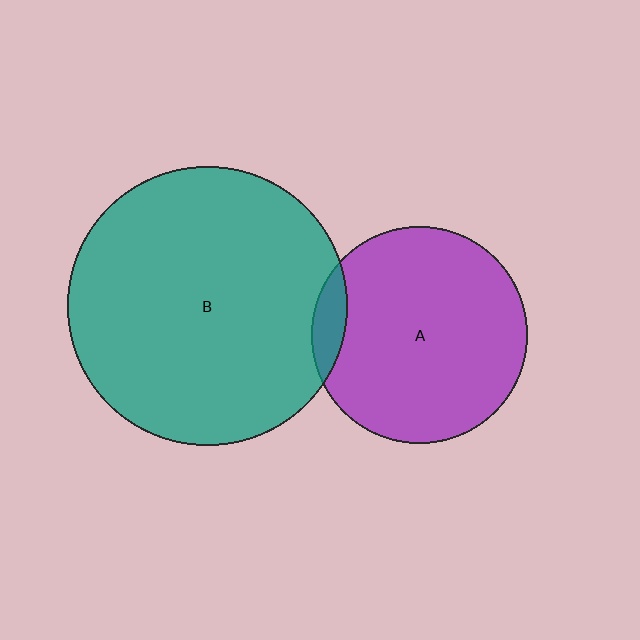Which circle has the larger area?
Circle B (teal).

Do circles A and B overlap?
Yes.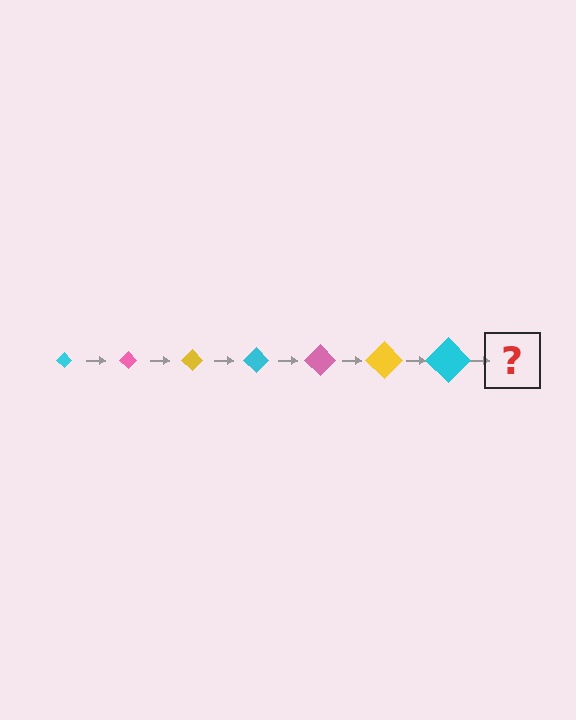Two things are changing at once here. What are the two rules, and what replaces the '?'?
The two rules are that the diamond grows larger each step and the color cycles through cyan, pink, and yellow. The '?' should be a pink diamond, larger than the previous one.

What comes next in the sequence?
The next element should be a pink diamond, larger than the previous one.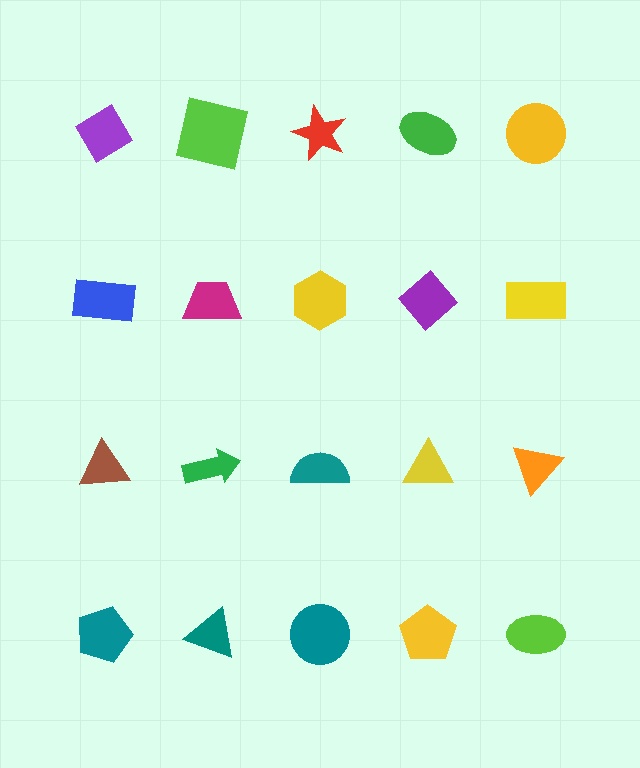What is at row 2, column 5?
A yellow rectangle.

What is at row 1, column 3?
A red star.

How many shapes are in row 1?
5 shapes.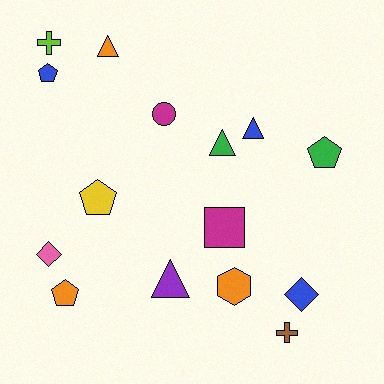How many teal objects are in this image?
There are no teal objects.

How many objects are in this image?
There are 15 objects.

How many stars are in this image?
There are no stars.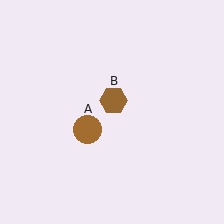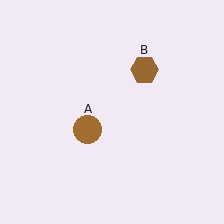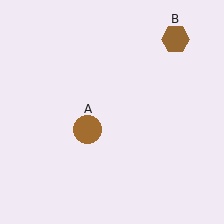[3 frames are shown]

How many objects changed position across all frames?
1 object changed position: brown hexagon (object B).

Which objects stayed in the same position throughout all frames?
Brown circle (object A) remained stationary.